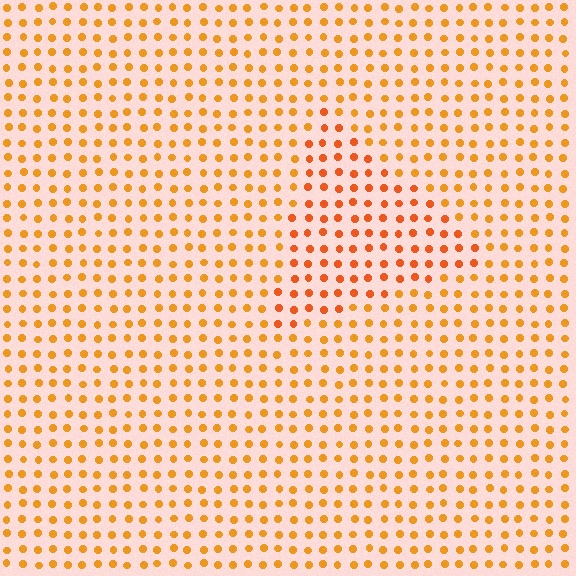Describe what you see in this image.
The image is filled with small orange elements in a uniform arrangement. A triangle-shaped region is visible where the elements are tinted to a slightly different hue, forming a subtle color boundary.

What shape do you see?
I see a triangle.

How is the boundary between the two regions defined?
The boundary is defined purely by a slight shift in hue (about 19 degrees). Spacing, size, and orientation are identical on both sides.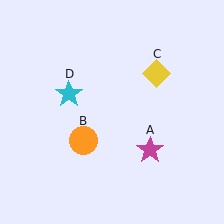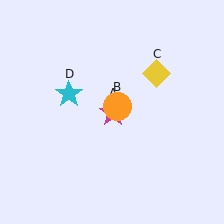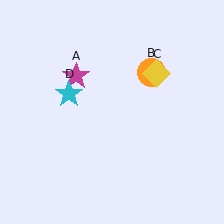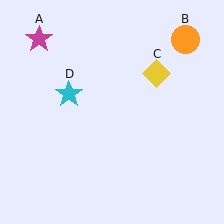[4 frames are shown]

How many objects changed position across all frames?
2 objects changed position: magenta star (object A), orange circle (object B).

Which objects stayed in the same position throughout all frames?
Yellow diamond (object C) and cyan star (object D) remained stationary.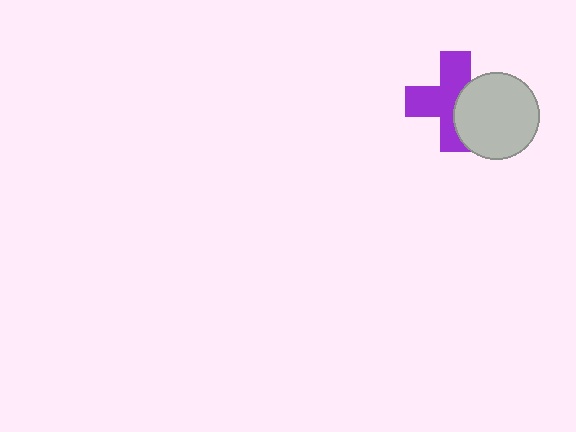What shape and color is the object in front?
The object in front is a light gray circle.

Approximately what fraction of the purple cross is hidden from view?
Roughly 38% of the purple cross is hidden behind the light gray circle.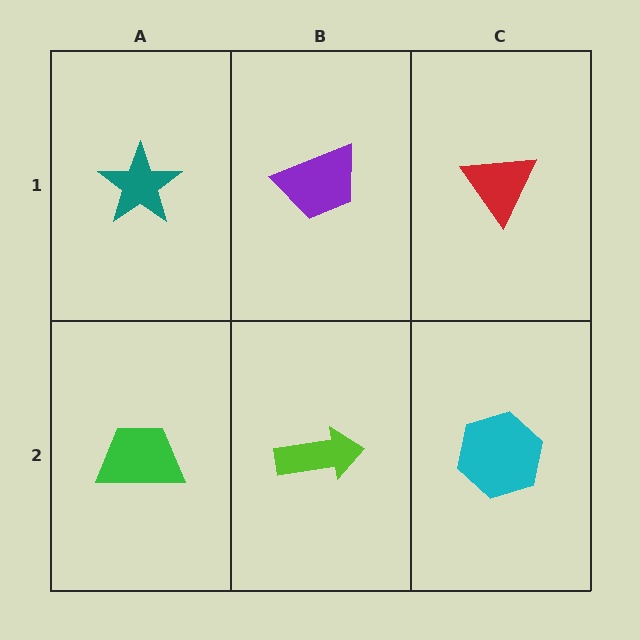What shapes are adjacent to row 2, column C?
A red triangle (row 1, column C), a lime arrow (row 2, column B).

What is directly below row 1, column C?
A cyan hexagon.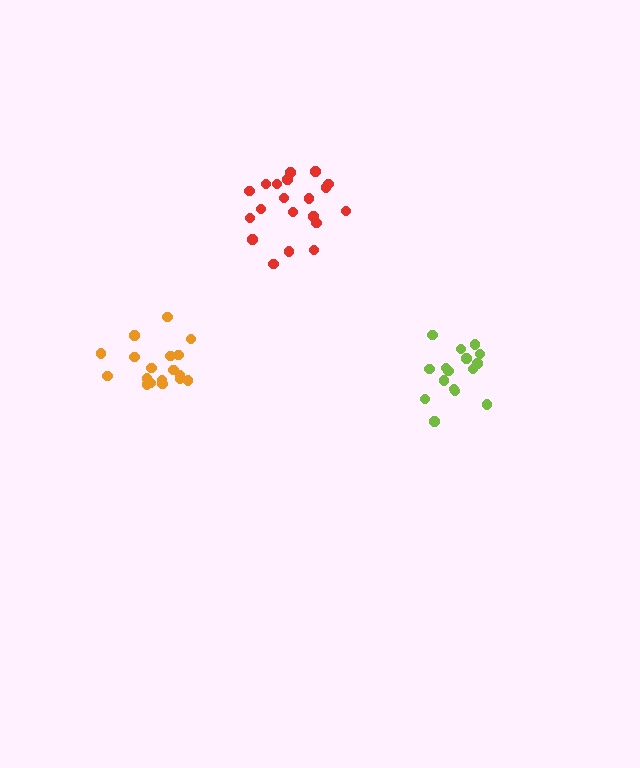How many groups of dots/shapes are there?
There are 3 groups.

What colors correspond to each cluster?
The clusters are colored: lime, orange, red.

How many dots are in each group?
Group 1: 16 dots, Group 2: 18 dots, Group 3: 20 dots (54 total).